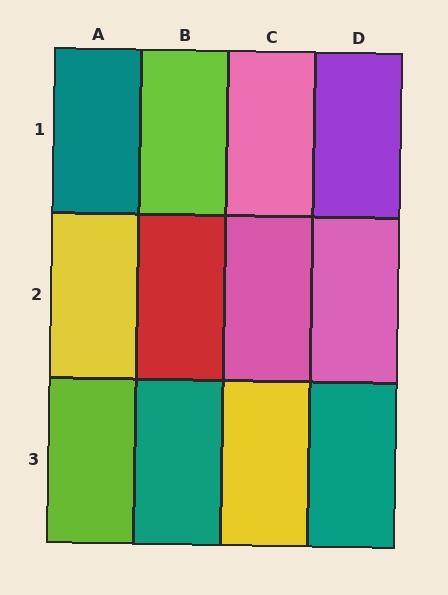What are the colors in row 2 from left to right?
Yellow, red, pink, pink.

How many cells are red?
1 cell is red.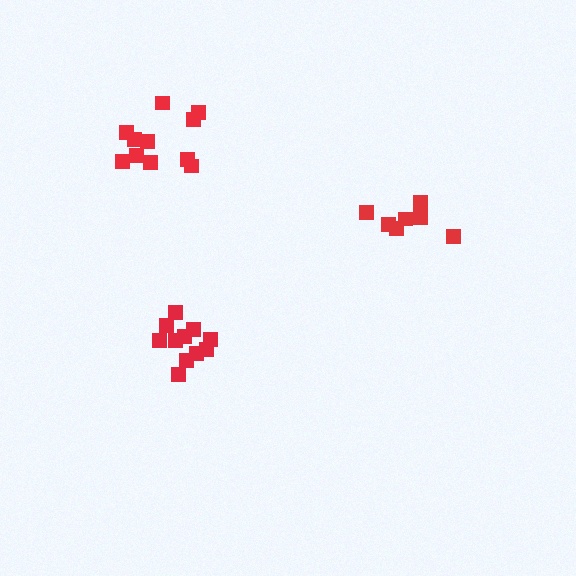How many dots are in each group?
Group 1: 11 dots, Group 2: 7 dots, Group 3: 11 dots (29 total).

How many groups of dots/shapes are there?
There are 3 groups.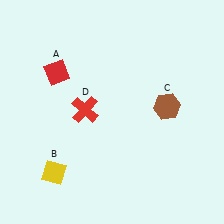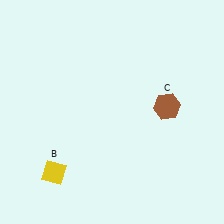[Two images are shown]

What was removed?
The red diamond (A), the red cross (D) were removed in Image 2.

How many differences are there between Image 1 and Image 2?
There are 2 differences between the two images.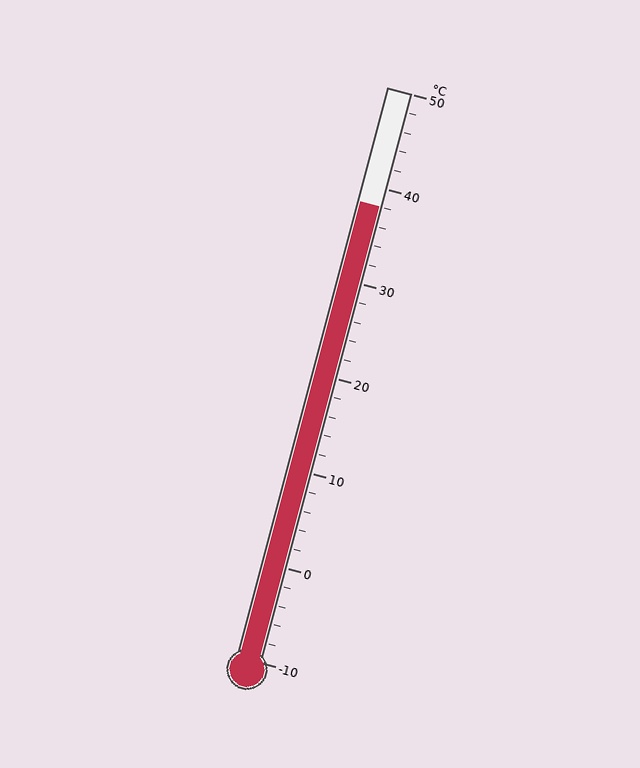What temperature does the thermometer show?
The thermometer shows approximately 38°C.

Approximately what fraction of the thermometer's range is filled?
The thermometer is filled to approximately 80% of its range.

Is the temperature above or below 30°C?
The temperature is above 30°C.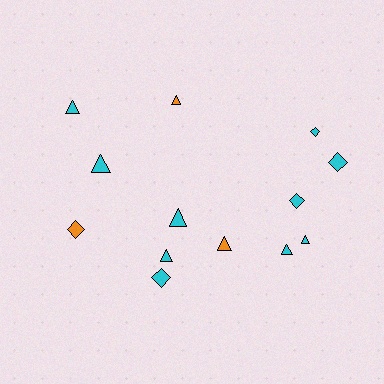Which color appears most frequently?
Cyan, with 10 objects.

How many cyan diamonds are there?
There are 4 cyan diamonds.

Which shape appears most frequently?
Triangle, with 8 objects.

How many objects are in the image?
There are 13 objects.